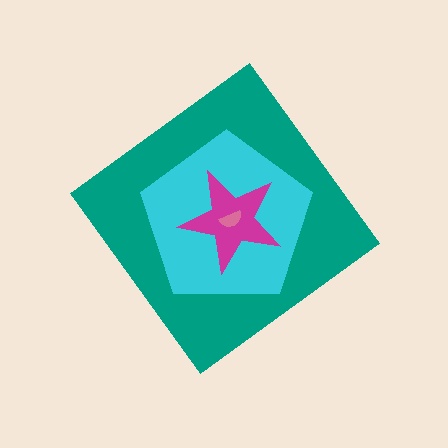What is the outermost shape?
The teal diamond.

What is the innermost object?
The pink semicircle.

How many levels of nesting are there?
4.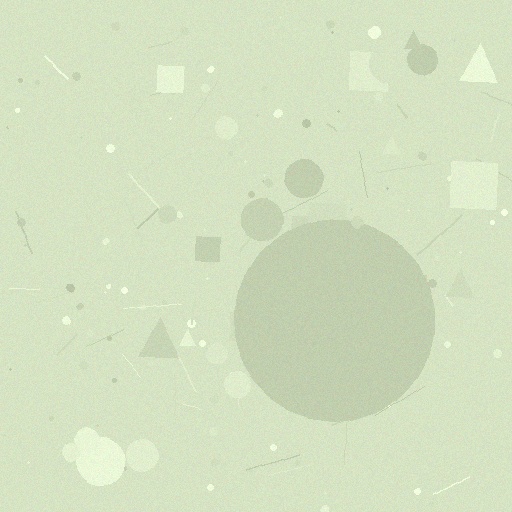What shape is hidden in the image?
A circle is hidden in the image.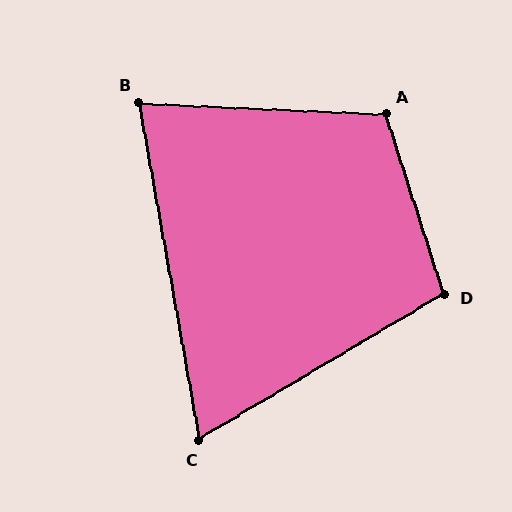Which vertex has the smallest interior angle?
C, at approximately 69 degrees.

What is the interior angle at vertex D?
Approximately 103 degrees (obtuse).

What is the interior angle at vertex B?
Approximately 77 degrees (acute).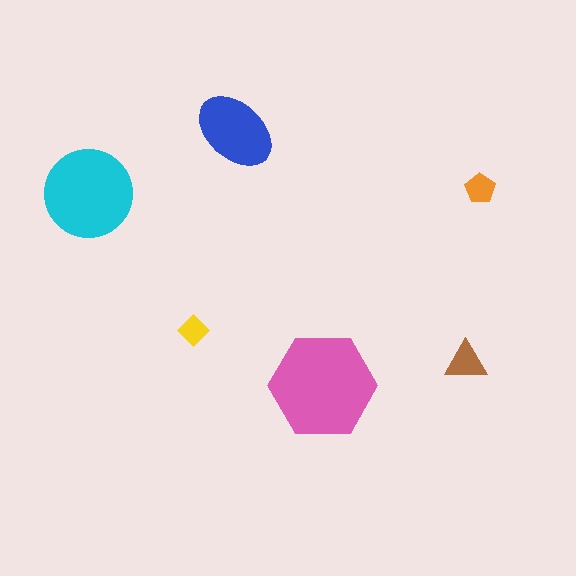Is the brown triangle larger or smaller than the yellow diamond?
Larger.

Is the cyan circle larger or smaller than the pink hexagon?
Smaller.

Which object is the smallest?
The yellow diamond.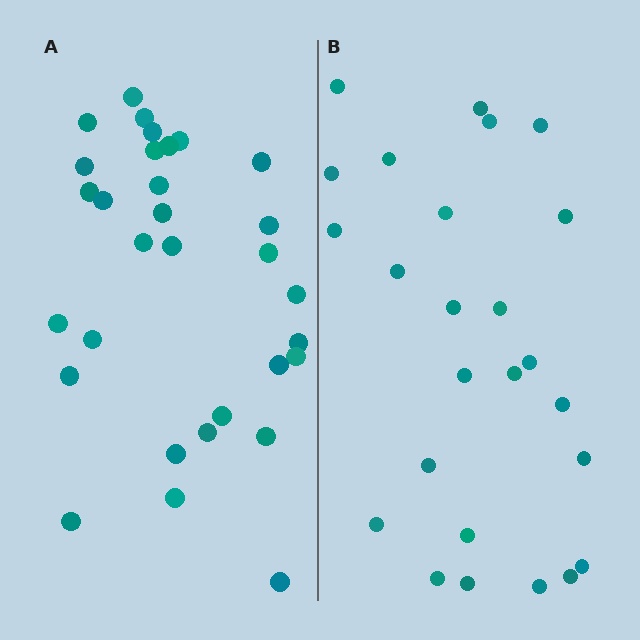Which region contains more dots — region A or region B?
Region A (the left region) has more dots.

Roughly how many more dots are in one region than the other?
Region A has about 6 more dots than region B.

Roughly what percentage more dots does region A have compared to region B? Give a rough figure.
About 25% more.